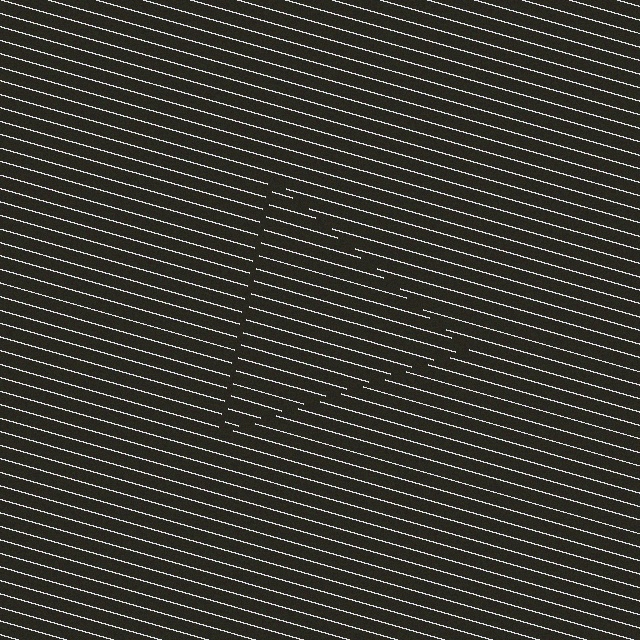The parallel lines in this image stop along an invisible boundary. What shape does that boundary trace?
An illusory triangle. The interior of the shape contains the same grating, shifted by half a period — the contour is defined by the phase discontinuity where line-ends from the inner and outer gratings abut.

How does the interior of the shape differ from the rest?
The interior of the shape contains the same grating, shifted by half a period — the contour is defined by the phase discontinuity where line-ends from the inner and outer gratings abut.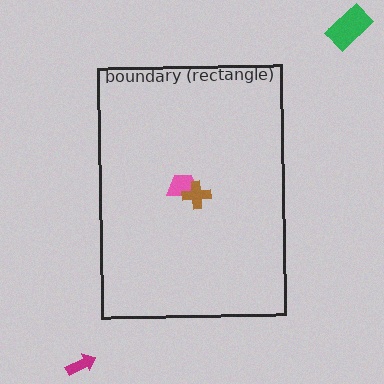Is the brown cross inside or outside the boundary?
Inside.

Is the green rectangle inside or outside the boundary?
Outside.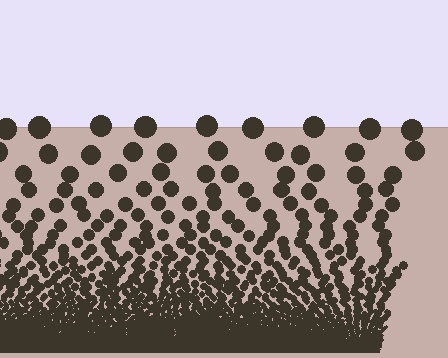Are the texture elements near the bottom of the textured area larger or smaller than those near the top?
Smaller. The gradient is inverted — elements near the bottom are smaller and denser.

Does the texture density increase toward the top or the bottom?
Density increases toward the bottom.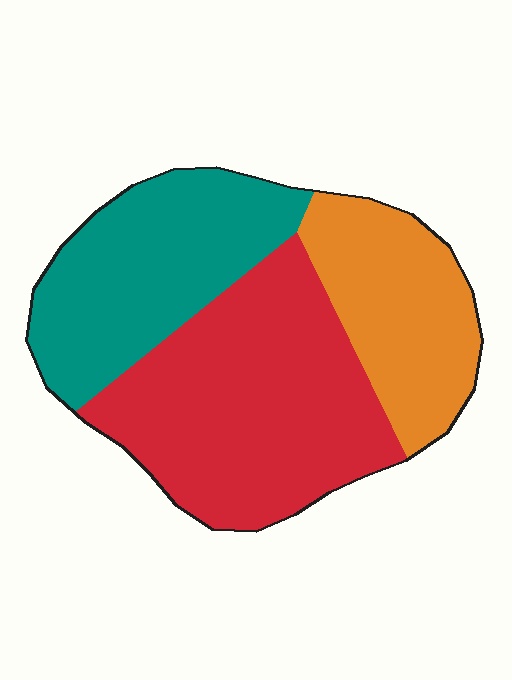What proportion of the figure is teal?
Teal takes up about one third (1/3) of the figure.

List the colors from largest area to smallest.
From largest to smallest: red, teal, orange.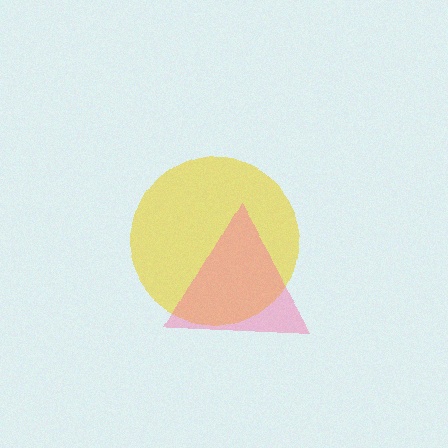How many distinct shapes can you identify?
There are 2 distinct shapes: a yellow circle, a pink triangle.